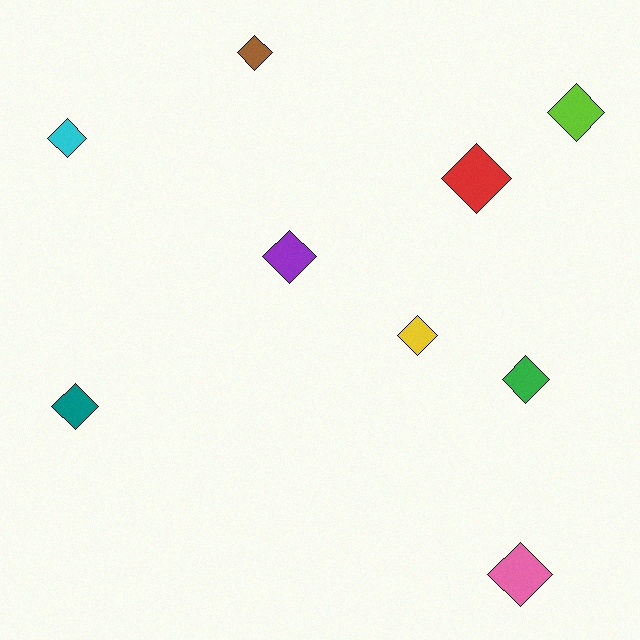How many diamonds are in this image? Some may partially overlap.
There are 9 diamonds.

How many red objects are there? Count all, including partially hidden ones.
There is 1 red object.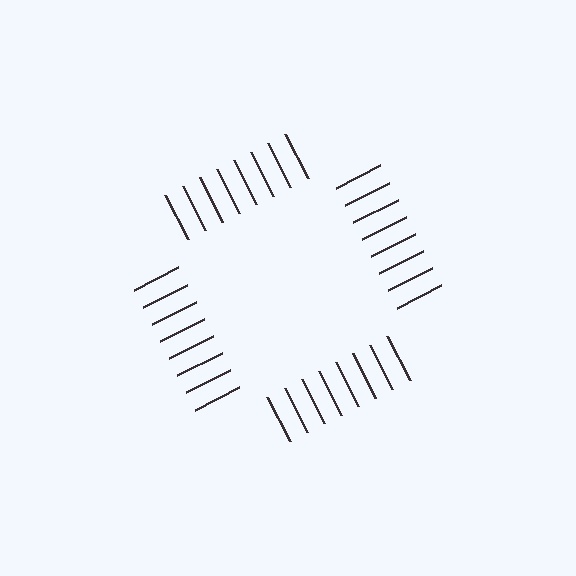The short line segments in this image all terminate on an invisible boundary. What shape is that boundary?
An illusory square — the line segments terminate on its edges but no continuous stroke is drawn.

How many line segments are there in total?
32 — 8 along each of the 4 edges.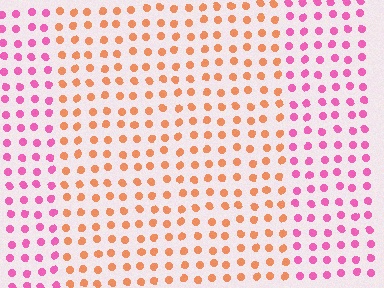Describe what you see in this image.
The image is filled with small pink elements in a uniform arrangement. A rectangle-shaped region is visible where the elements are tinted to a slightly different hue, forming a subtle color boundary.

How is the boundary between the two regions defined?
The boundary is defined purely by a slight shift in hue (about 57 degrees). Spacing, size, and orientation are identical on both sides.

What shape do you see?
I see a rectangle.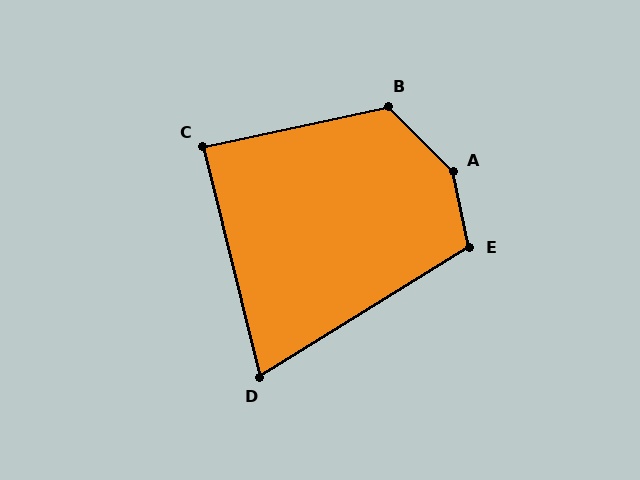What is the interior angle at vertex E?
Approximately 109 degrees (obtuse).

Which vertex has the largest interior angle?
A, at approximately 147 degrees.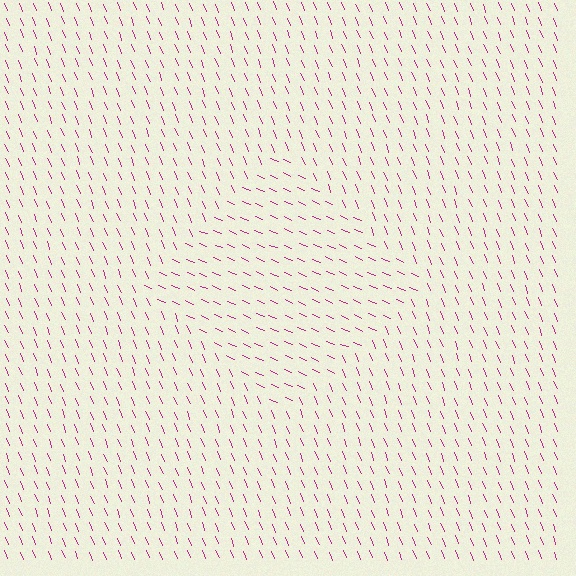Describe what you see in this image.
The image is filled with small magenta line segments. A diamond region in the image has lines oriented differently from the surrounding lines, creating a visible texture boundary.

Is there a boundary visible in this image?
Yes, there is a texture boundary formed by a change in line orientation.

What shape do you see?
I see a diamond.